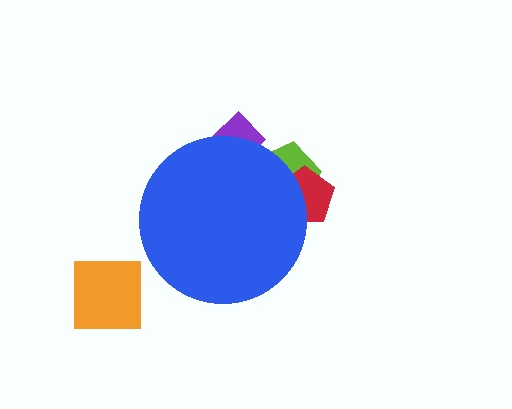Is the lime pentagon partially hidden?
Yes, the lime pentagon is partially hidden behind the blue circle.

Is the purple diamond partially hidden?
Yes, the purple diamond is partially hidden behind the blue circle.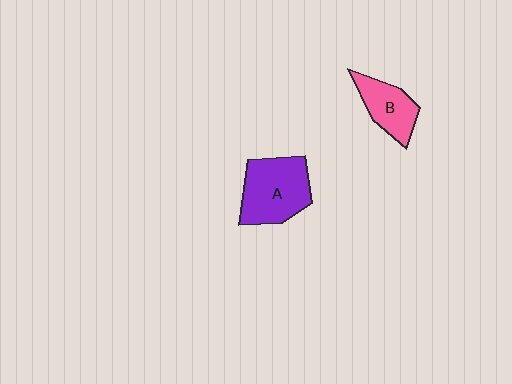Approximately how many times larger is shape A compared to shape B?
Approximately 1.6 times.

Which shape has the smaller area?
Shape B (pink).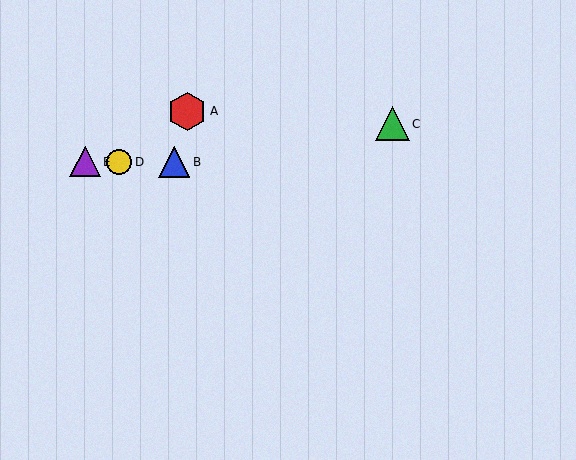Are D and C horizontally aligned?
No, D is at y≈162 and C is at y≈124.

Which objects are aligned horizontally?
Objects B, D, E are aligned horizontally.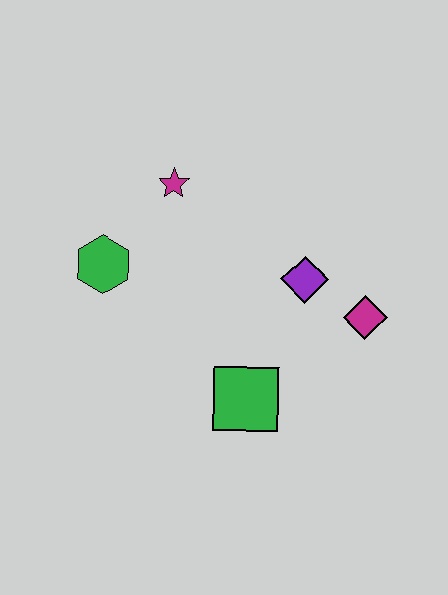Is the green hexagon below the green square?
No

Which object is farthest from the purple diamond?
The green hexagon is farthest from the purple diamond.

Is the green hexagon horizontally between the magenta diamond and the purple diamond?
No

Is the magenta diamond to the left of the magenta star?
No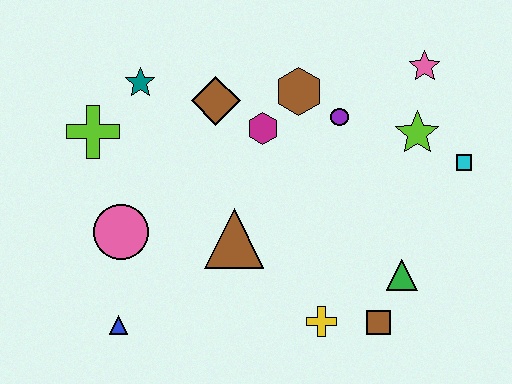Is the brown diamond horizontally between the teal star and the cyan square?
Yes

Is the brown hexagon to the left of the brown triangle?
No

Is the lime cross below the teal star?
Yes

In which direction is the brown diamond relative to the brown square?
The brown diamond is above the brown square.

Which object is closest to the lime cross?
The teal star is closest to the lime cross.